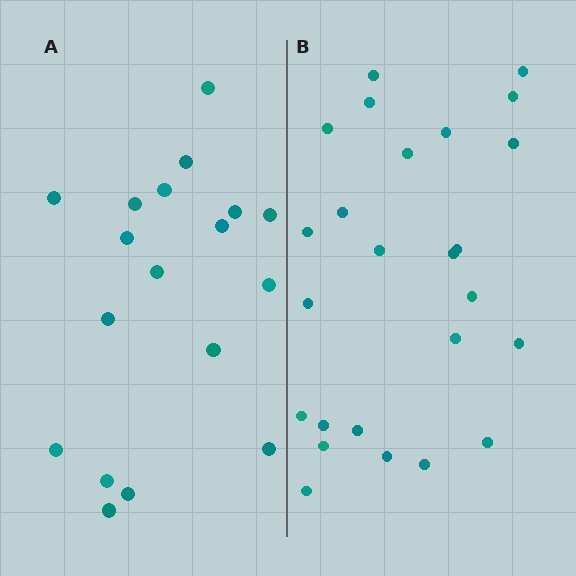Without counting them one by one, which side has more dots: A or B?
Region B (the right region) has more dots.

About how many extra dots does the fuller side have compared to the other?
Region B has roughly 8 or so more dots than region A.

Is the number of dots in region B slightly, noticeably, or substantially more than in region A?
Region B has noticeably more, but not dramatically so. The ratio is roughly 1.4 to 1.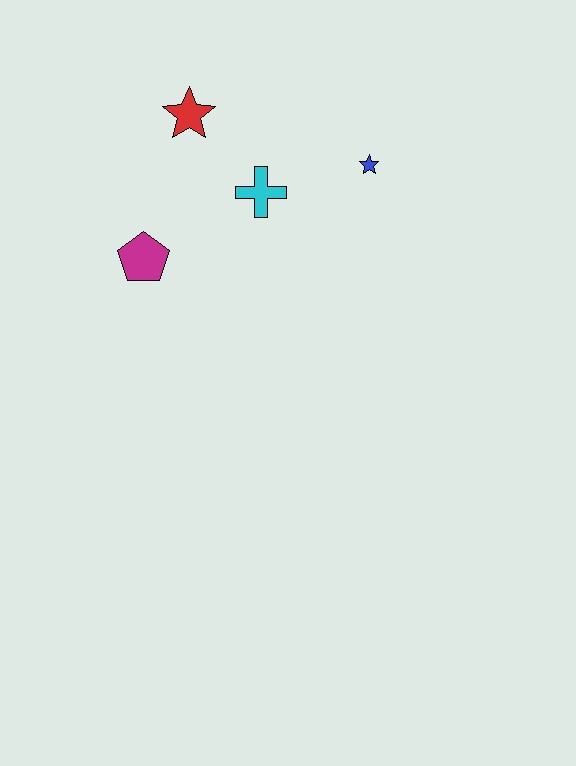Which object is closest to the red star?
The cyan cross is closest to the red star.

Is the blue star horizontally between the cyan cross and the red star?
No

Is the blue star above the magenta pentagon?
Yes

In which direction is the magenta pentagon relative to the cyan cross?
The magenta pentagon is to the left of the cyan cross.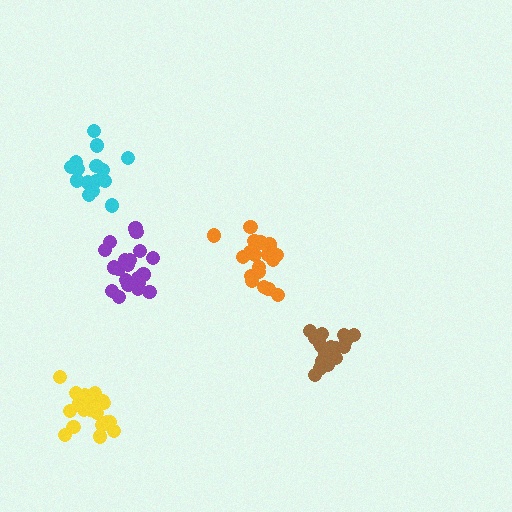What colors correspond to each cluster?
The clusters are colored: yellow, cyan, brown, orange, purple.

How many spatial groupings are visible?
There are 5 spatial groupings.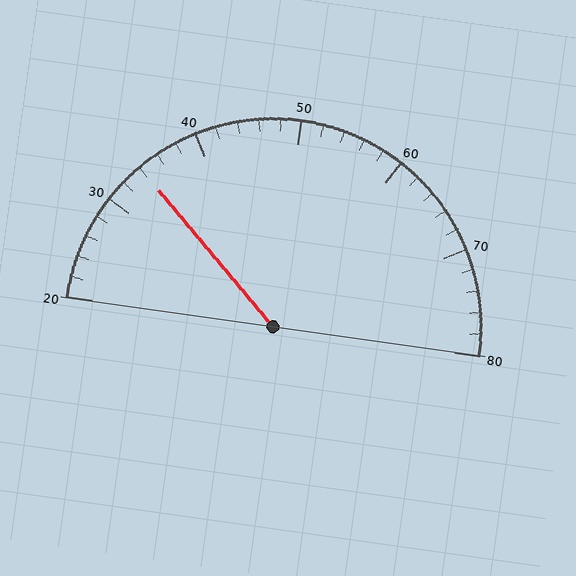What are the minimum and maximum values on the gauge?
The gauge ranges from 20 to 80.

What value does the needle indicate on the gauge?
The needle indicates approximately 34.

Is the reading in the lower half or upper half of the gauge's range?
The reading is in the lower half of the range (20 to 80).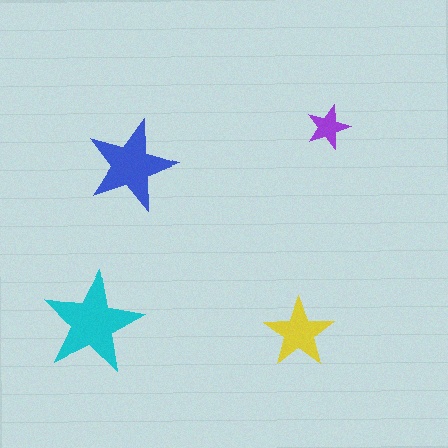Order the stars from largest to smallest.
the cyan one, the blue one, the yellow one, the purple one.